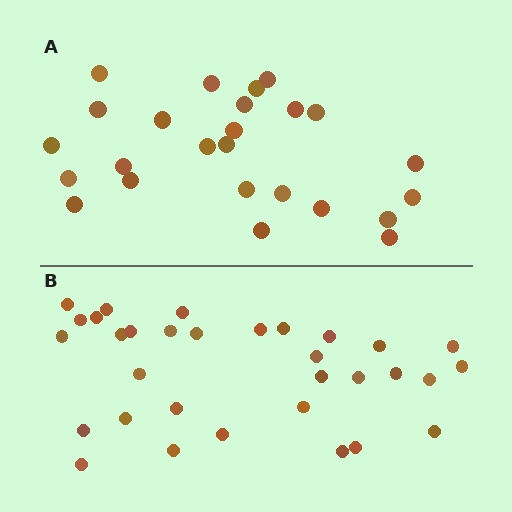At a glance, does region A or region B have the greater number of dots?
Region B (the bottom region) has more dots.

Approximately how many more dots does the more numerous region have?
Region B has roughly 8 or so more dots than region A.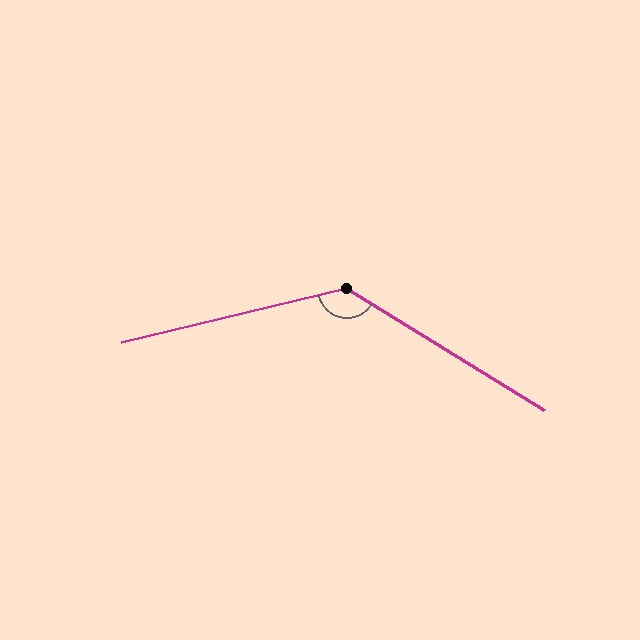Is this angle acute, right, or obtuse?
It is obtuse.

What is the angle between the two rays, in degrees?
Approximately 135 degrees.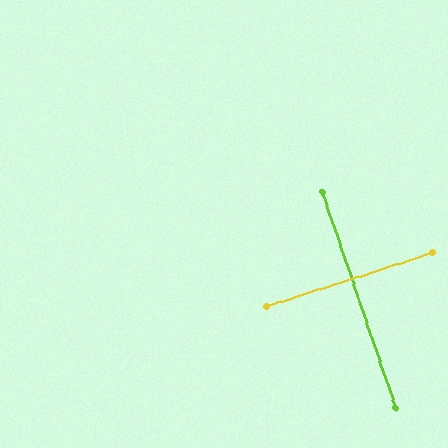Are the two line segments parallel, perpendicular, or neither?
Perpendicular — they meet at approximately 89°.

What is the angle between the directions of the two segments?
Approximately 89 degrees.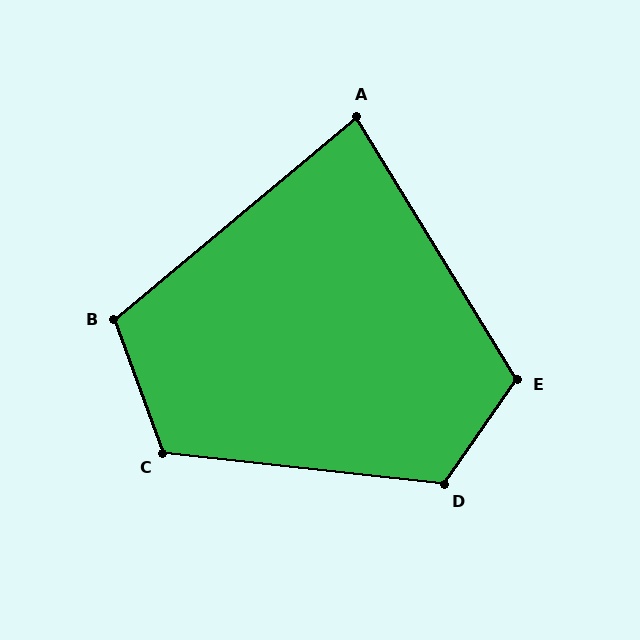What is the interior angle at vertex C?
Approximately 116 degrees (obtuse).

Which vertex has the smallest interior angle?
A, at approximately 82 degrees.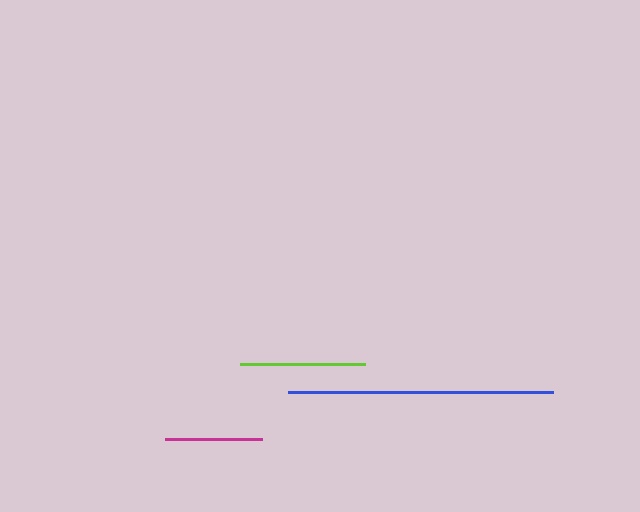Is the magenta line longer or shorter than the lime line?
The lime line is longer than the magenta line.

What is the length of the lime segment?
The lime segment is approximately 125 pixels long.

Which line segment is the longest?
The blue line is the longest at approximately 265 pixels.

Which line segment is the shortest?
The magenta line is the shortest at approximately 96 pixels.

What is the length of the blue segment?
The blue segment is approximately 265 pixels long.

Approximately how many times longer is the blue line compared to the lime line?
The blue line is approximately 2.1 times the length of the lime line.